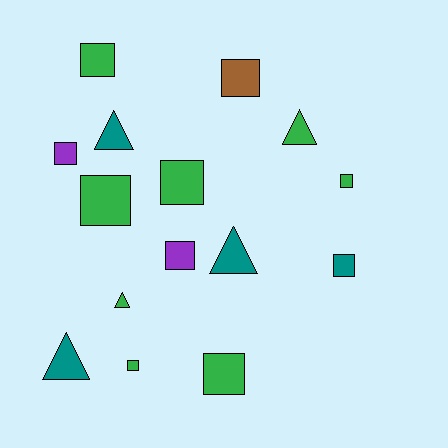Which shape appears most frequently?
Square, with 10 objects.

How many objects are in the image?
There are 15 objects.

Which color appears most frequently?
Green, with 8 objects.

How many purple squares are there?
There are 2 purple squares.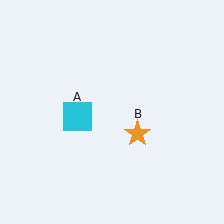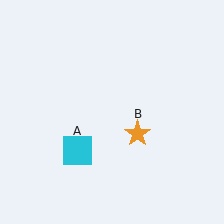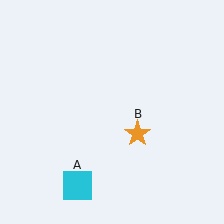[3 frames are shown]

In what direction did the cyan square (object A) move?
The cyan square (object A) moved down.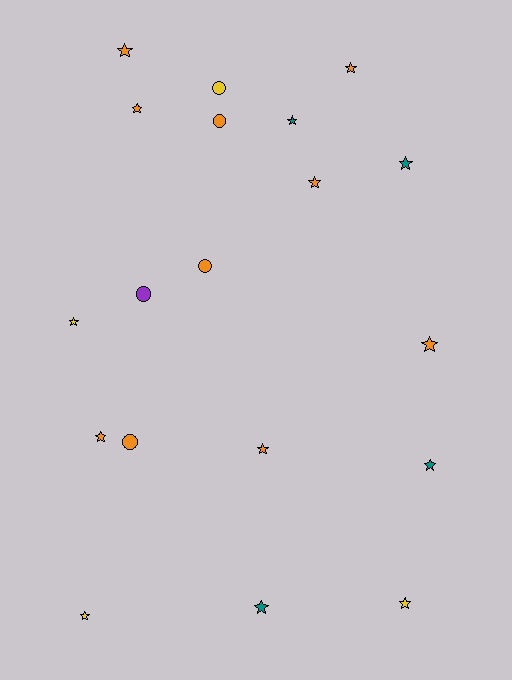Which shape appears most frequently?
Star, with 14 objects.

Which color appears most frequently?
Orange, with 10 objects.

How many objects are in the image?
There are 19 objects.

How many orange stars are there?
There are 7 orange stars.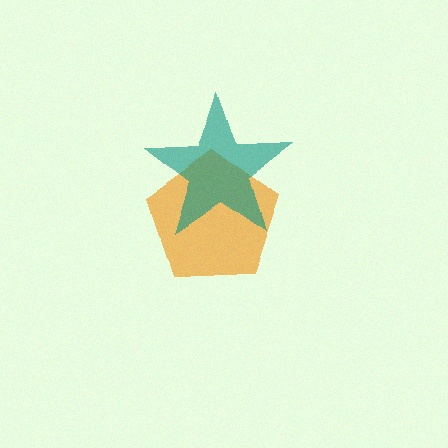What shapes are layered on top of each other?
The layered shapes are: an orange pentagon, a teal star.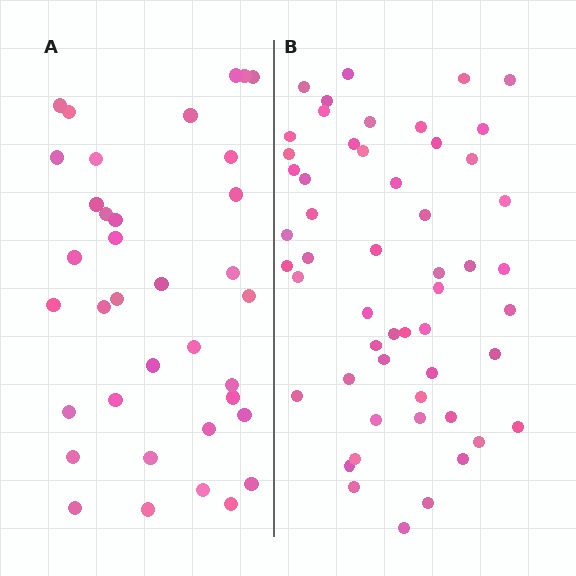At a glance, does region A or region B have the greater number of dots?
Region B (the right region) has more dots.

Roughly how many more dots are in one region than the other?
Region B has approximately 15 more dots than region A.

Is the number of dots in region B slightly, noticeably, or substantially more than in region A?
Region B has substantially more. The ratio is roughly 1.5 to 1.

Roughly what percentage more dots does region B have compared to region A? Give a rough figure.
About 45% more.